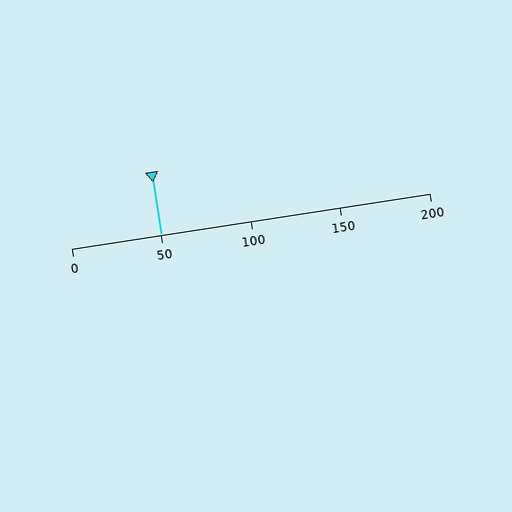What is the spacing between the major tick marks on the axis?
The major ticks are spaced 50 apart.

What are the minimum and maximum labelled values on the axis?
The axis runs from 0 to 200.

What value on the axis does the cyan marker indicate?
The marker indicates approximately 50.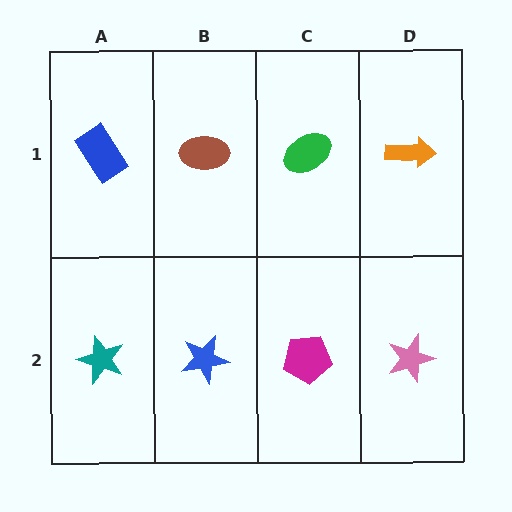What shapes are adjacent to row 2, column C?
A green ellipse (row 1, column C), a blue star (row 2, column B), a pink star (row 2, column D).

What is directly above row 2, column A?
A blue rectangle.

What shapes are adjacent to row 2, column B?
A brown ellipse (row 1, column B), a teal star (row 2, column A), a magenta pentagon (row 2, column C).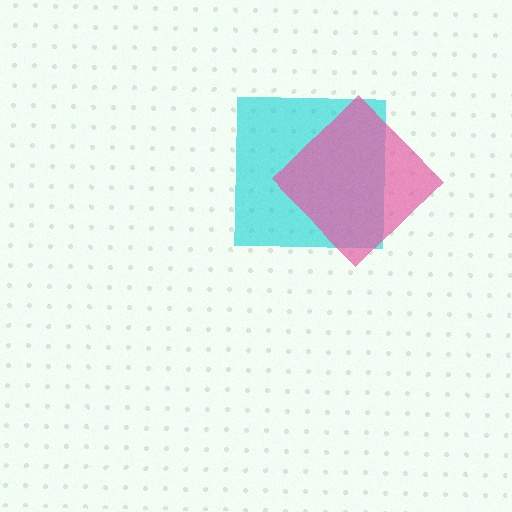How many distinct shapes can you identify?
There are 2 distinct shapes: a cyan square, a pink diamond.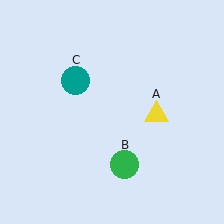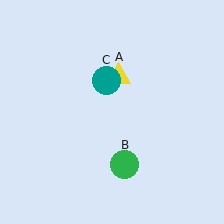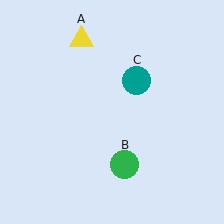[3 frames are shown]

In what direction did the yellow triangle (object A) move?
The yellow triangle (object A) moved up and to the left.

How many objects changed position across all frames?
2 objects changed position: yellow triangle (object A), teal circle (object C).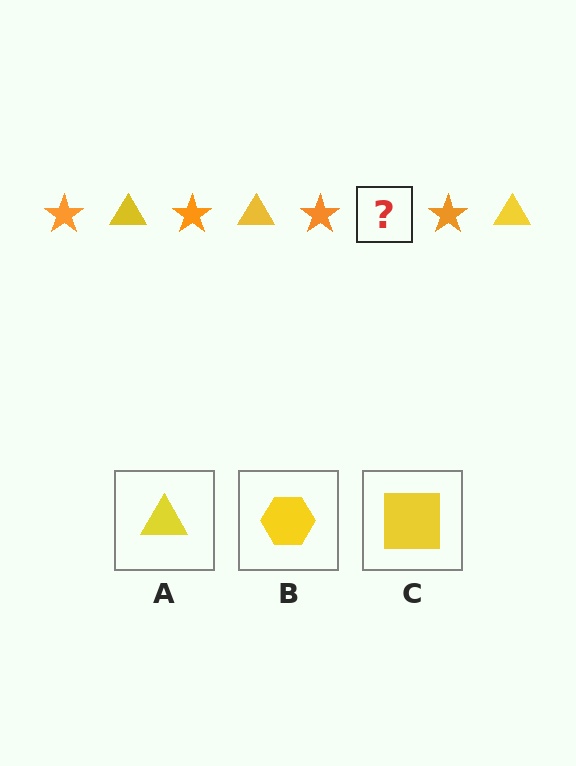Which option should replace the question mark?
Option A.